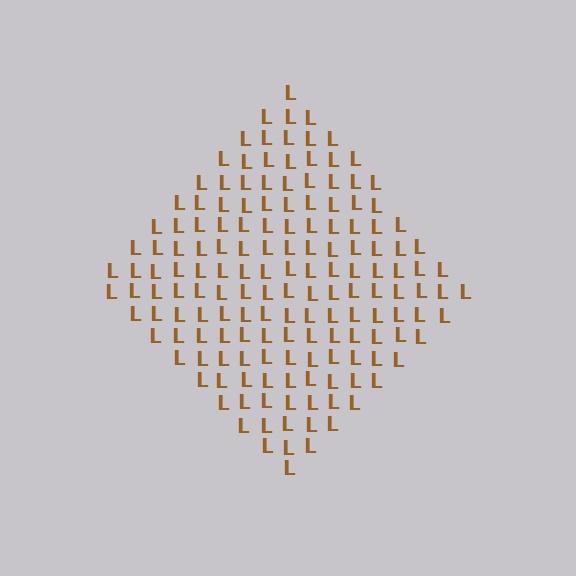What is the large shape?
The large shape is a diamond.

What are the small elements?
The small elements are letter L's.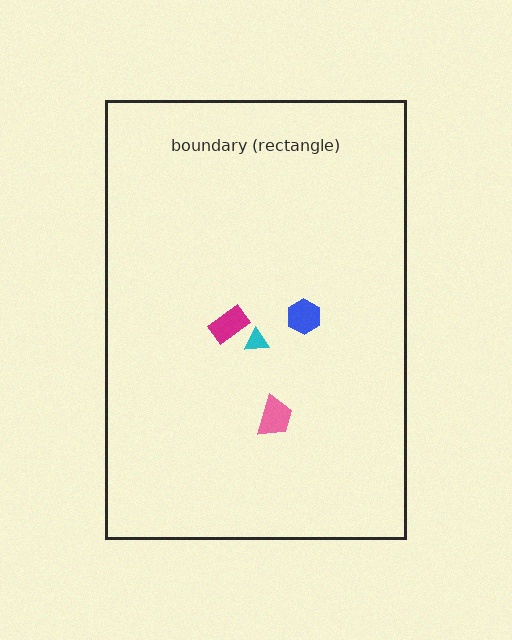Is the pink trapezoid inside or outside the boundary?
Inside.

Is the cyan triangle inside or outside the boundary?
Inside.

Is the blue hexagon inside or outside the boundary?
Inside.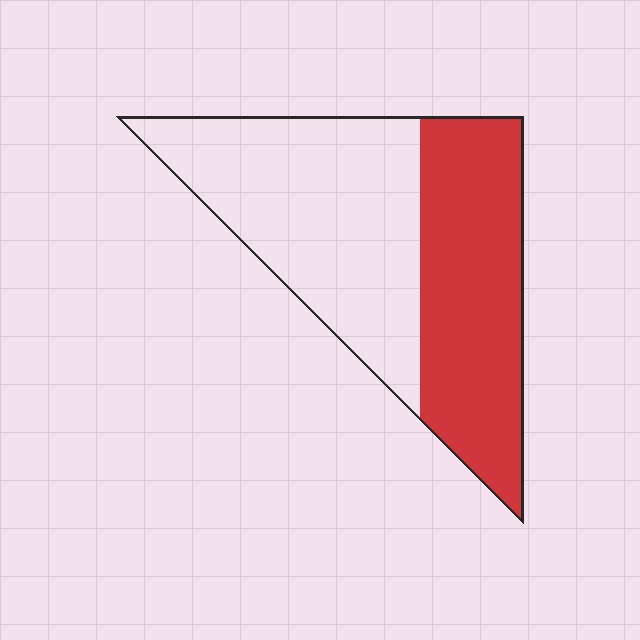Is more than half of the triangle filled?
No.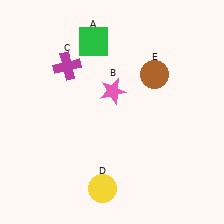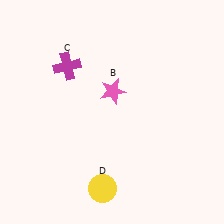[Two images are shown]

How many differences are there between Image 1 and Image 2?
There are 2 differences between the two images.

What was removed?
The green square (A), the brown circle (E) were removed in Image 2.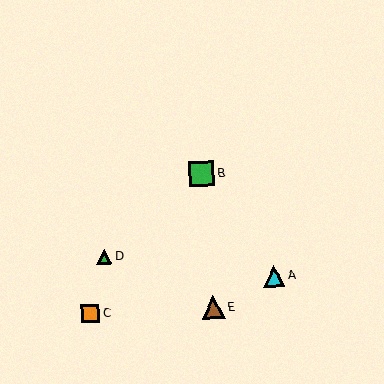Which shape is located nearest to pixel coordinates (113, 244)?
The green triangle (labeled D) at (104, 257) is nearest to that location.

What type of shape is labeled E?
Shape E is a brown triangle.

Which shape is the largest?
The green square (labeled B) is the largest.